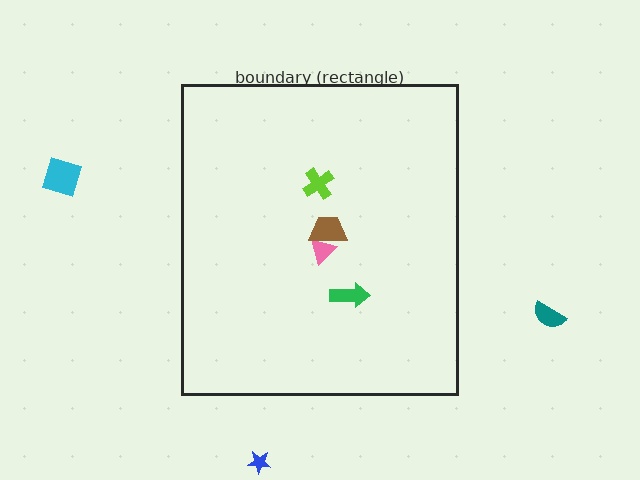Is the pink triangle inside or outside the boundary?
Inside.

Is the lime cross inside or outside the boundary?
Inside.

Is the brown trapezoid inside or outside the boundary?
Inside.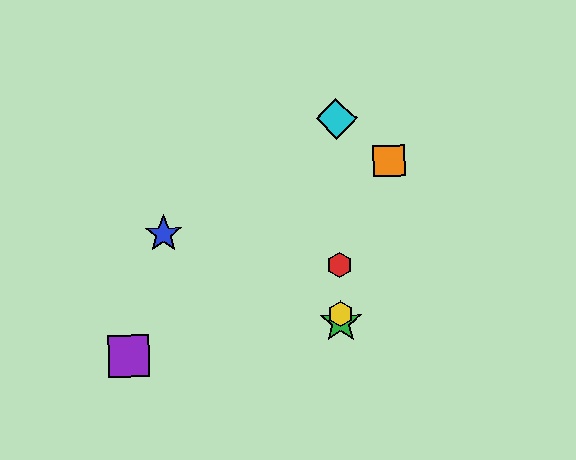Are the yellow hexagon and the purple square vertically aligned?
No, the yellow hexagon is at x≈341 and the purple square is at x≈129.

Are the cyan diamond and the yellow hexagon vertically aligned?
Yes, both are at x≈336.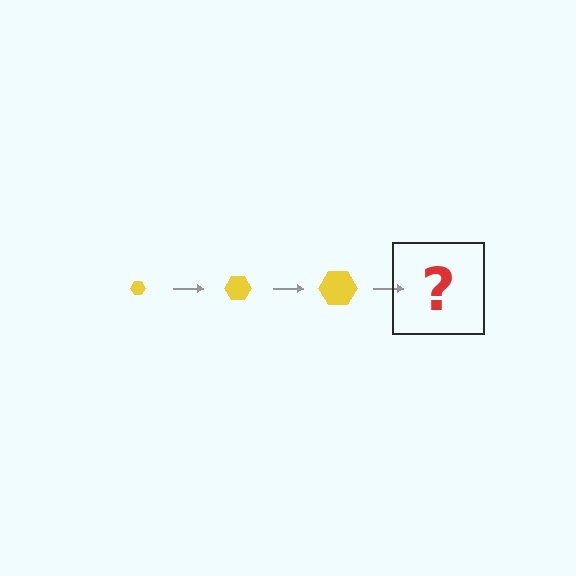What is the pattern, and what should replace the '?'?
The pattern is that the hexagon gets progressively larger each step. The '?' should be a yellow hexagon, larger than the previous one.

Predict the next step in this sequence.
The next step is a yellow hexagon, larger than the previous one.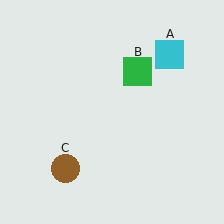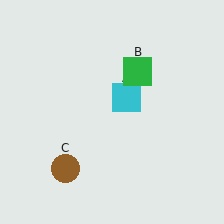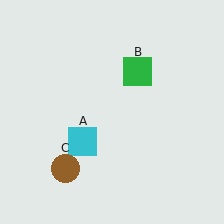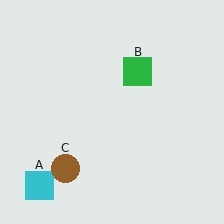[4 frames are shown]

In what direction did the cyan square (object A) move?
The cyan square (object A) moved down and to the left.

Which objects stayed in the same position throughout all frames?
Green square (object B) and brown circle (object C) remained stationary.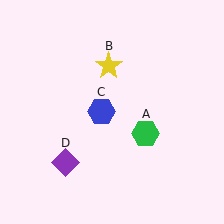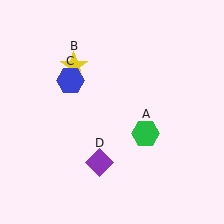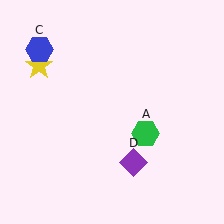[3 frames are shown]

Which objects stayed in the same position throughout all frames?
Green hexagon (object A) remained stationary.